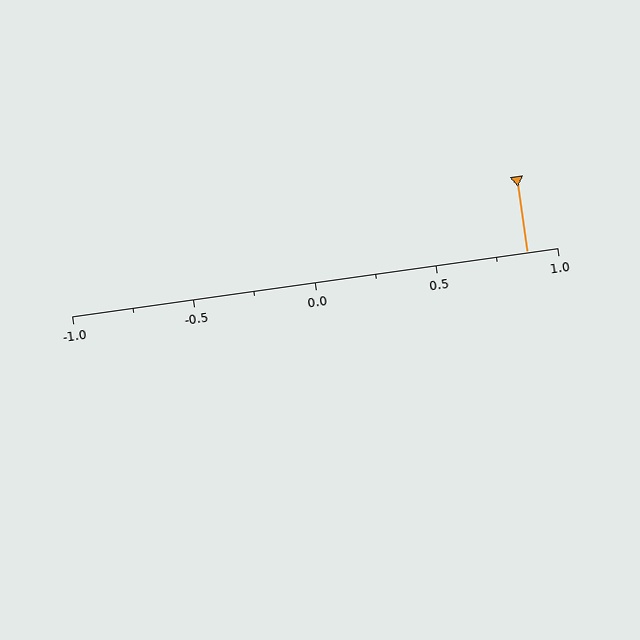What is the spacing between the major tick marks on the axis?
The major ticks are spaced 0.5 apart.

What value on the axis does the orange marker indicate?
The marker indicates approximately 0.88.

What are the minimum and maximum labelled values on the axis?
The axis runs from -1.0 to 1.0.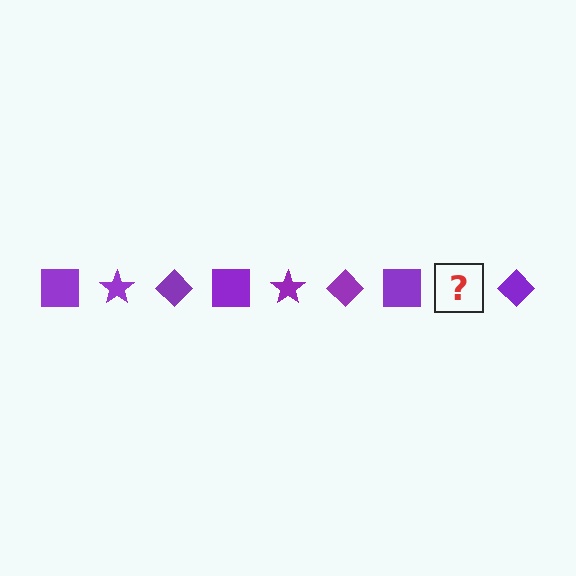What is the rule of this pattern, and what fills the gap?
The rule is that the pattern cycles through square, star, diamond shapes in purple. The gap should be filled with a purple star.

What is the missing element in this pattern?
The missing element is a purple star.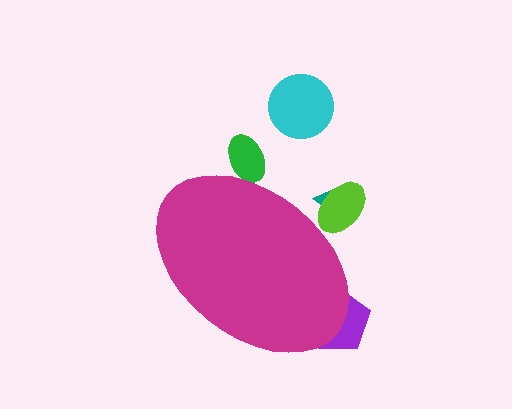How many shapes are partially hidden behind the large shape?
4 shapes are partially hidden.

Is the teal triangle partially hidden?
Yes, the teal triangle is partially hidden behind the magenta ellipse.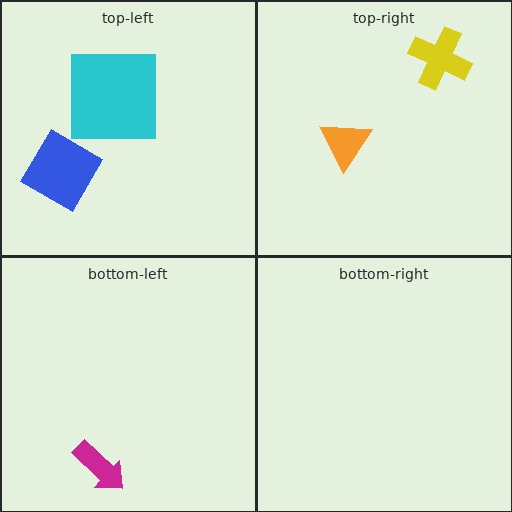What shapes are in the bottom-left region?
The magenta arrow.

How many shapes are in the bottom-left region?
1.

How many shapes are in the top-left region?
2.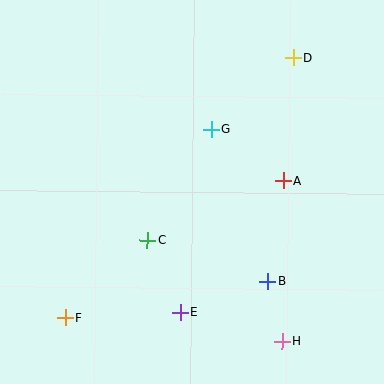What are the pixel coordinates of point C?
Point C is at (147, 240).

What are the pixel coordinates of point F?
Point F is at (65, 318).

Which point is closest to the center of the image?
Point G at (211, 130) is closest to the center.